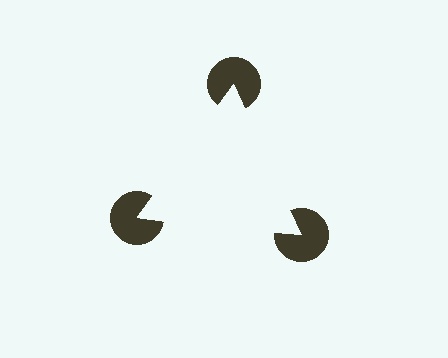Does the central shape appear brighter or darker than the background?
It typically appears slightly brighter than the background, even though no actual brightness change is drawn.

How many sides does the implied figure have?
3 sides.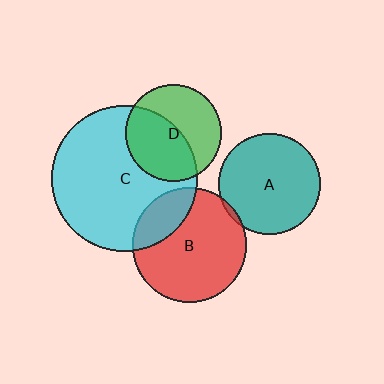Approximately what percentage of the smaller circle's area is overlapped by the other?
Approximately 5%.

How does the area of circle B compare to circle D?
Approximately 1.4 times.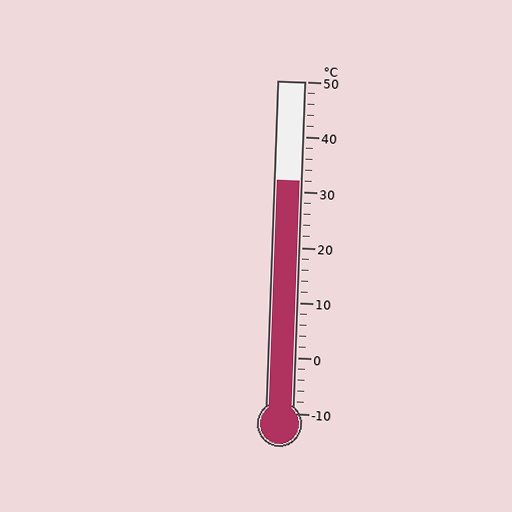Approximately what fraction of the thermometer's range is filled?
The thermometer is filled to approximately 70% of its range.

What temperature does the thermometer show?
The thermometer shows approximately 32°C.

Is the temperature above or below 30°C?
The temperature is above 30°C.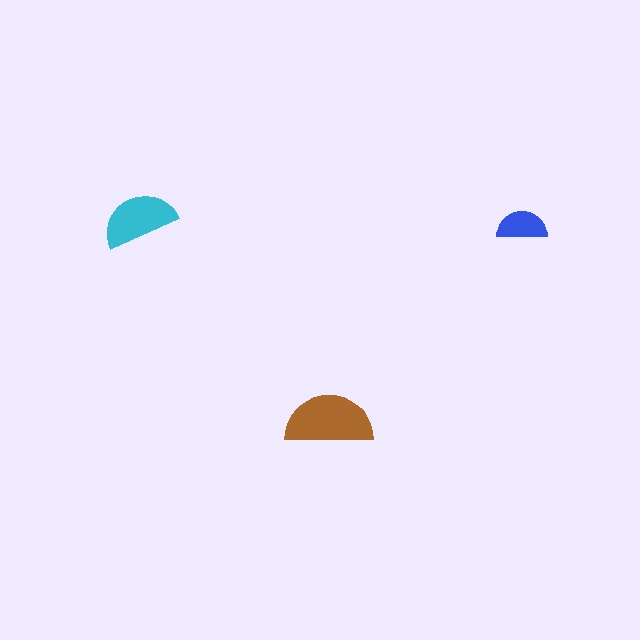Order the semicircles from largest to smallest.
the brown one, the cyan one, the blue one.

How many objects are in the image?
There are 3 objects in the image.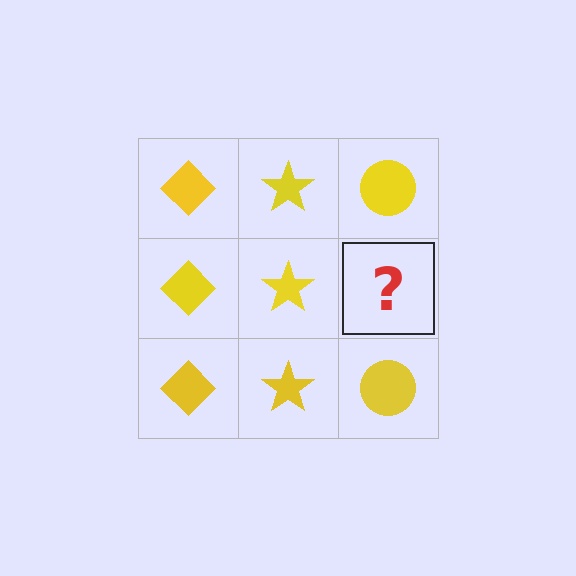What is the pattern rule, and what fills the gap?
The rule is that each column has a consistent shape. The gap should be filled with a yellow circle.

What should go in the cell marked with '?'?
The missing cell should contain a yellow circle.